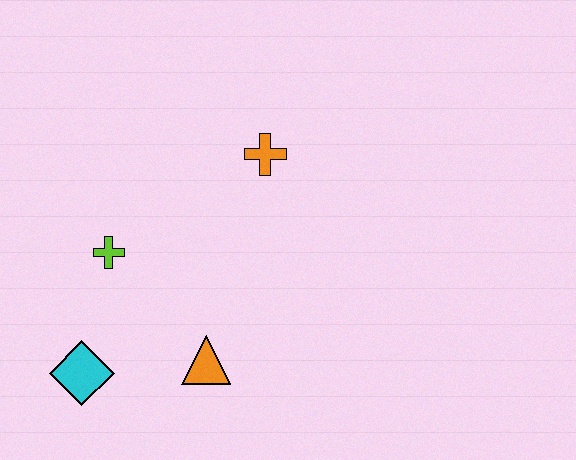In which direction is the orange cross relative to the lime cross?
The orange cross is to the right of the lime cross.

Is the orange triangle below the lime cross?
Yes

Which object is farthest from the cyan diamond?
The orange cross is farthest from the cyan diamond.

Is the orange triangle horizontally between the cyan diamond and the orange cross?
Yes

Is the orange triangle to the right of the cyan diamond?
Yes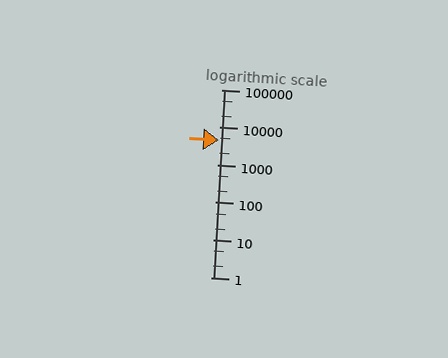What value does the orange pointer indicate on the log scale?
The pointer indicates approximately 4500.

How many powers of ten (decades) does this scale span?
The scale spans 5 decades, from 1 to 100000.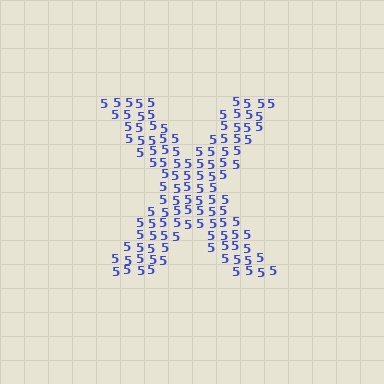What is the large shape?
The large shape is the letter X.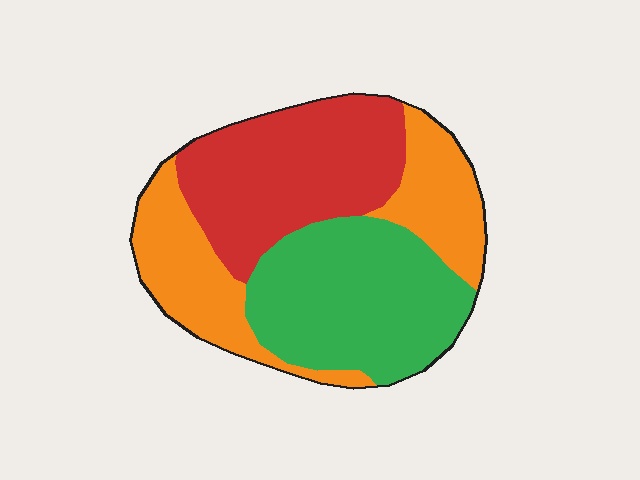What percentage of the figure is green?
Green takes up between a quarter and a half of the figure.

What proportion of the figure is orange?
Orange takes up about one third (1/3) of the figure.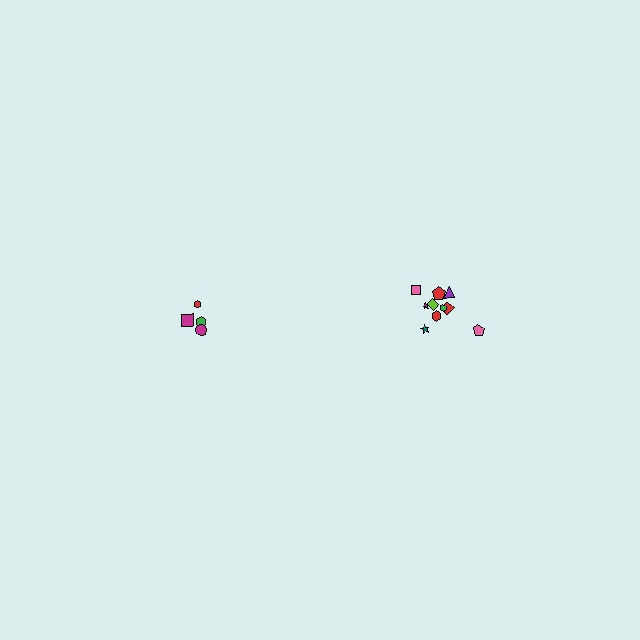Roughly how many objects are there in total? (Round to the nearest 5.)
Roughly 15 objects in total.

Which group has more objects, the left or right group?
The right group.